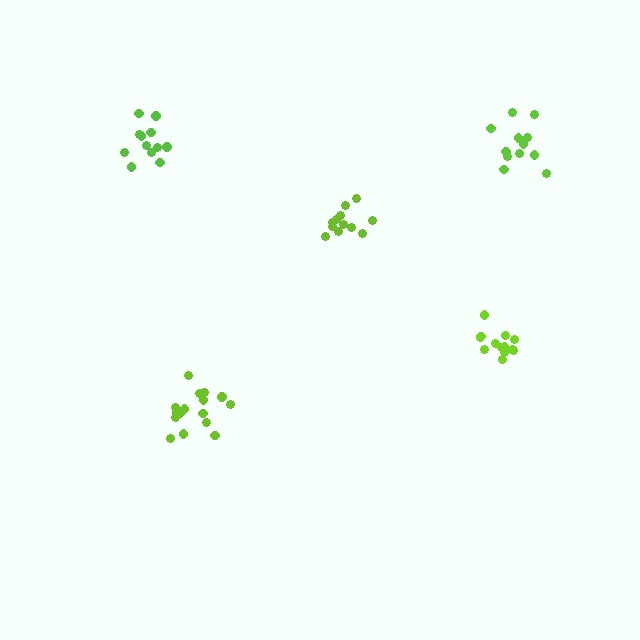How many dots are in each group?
Group 1: 16 dots, Group 2: 13 dots, Group 3: 12 dots, Group 4: 12 dots, Group 5: 12 dots (65 total).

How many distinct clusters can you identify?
There are 5 distinct clusters.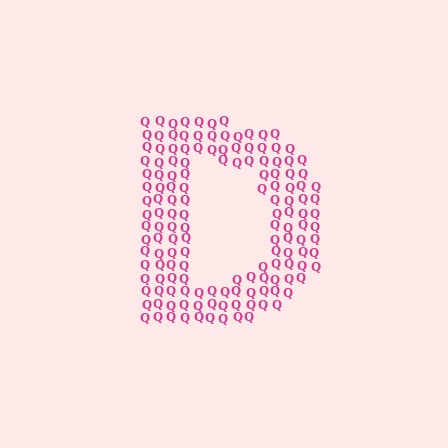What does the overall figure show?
The overall figure shows the letter D.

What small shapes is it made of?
It is made of small letter Q's.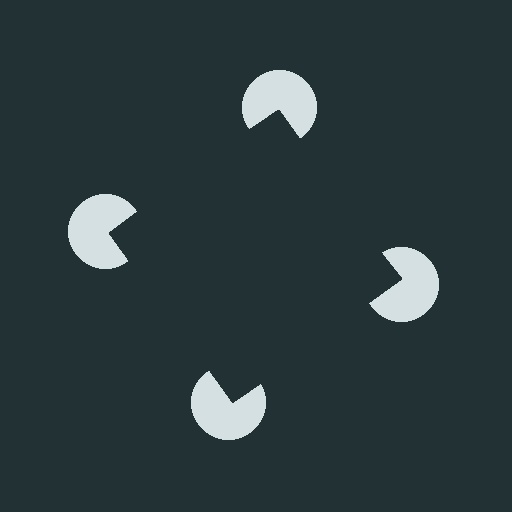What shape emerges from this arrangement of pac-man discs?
An illusory square — its edges are inferred from the aligned wedge cuts in the pac-man discs, not physically drawn.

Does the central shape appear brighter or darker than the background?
It typically appears slightly darker than the background, even though no actual brightness change is drawn.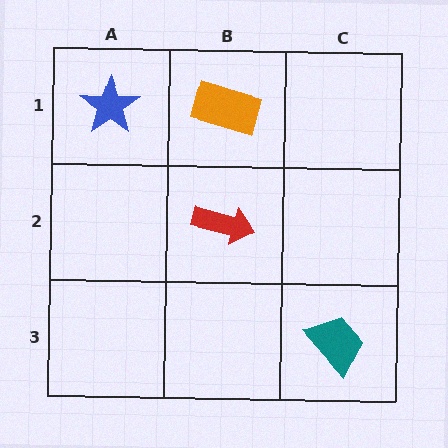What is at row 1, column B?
An orange rectangle.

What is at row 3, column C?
A teal trapezoid.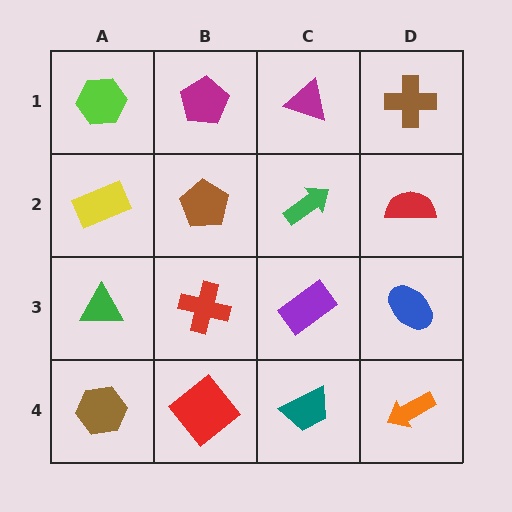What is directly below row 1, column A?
A yellow rectangle.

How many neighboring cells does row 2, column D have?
3.